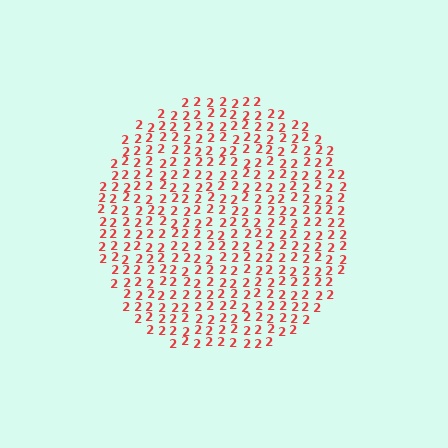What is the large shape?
The large shape is a circle.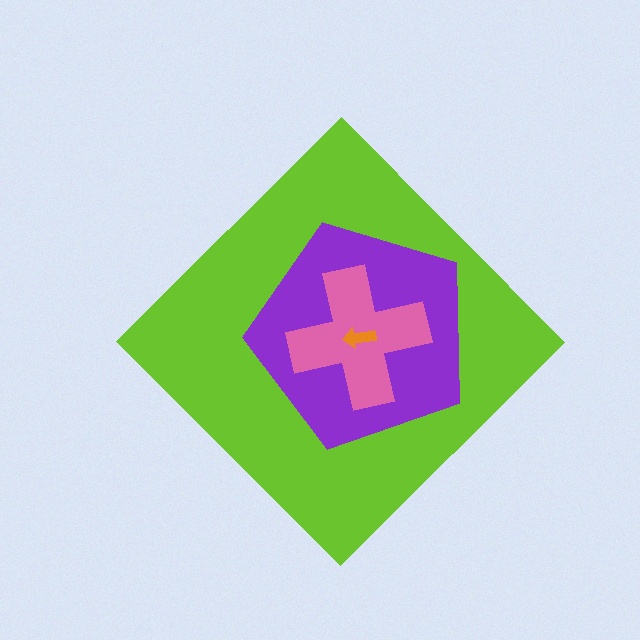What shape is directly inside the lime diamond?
The purple pentagon.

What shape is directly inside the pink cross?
The orange arrow.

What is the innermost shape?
The orange arrow.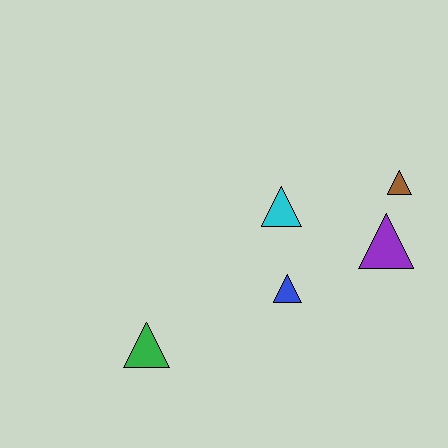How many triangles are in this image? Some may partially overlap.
There are 5 triangles.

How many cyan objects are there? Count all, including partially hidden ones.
There is 1 cyan object.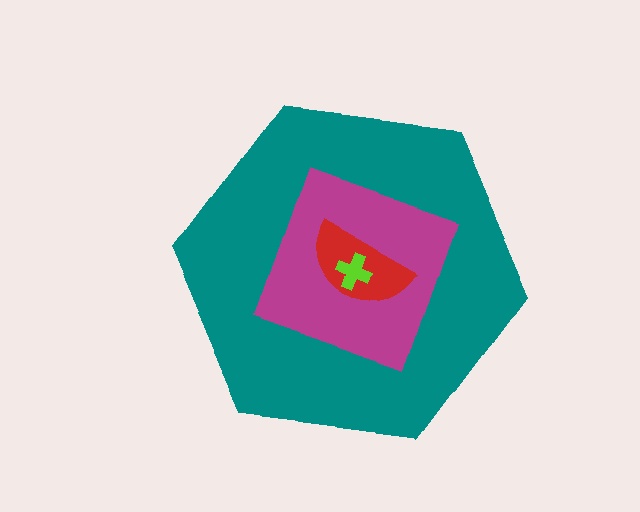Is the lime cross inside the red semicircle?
Yes.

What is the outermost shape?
The teal hexagon.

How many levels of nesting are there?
4.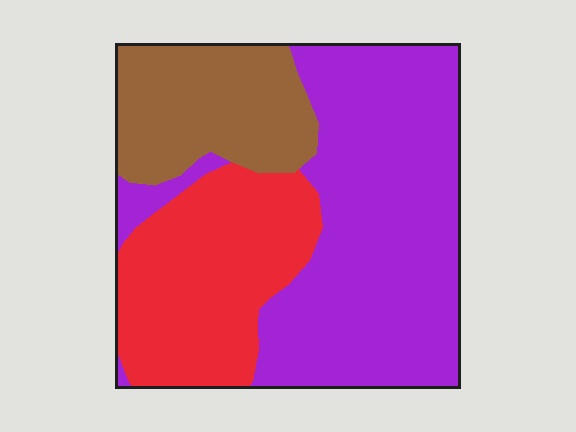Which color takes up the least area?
Brown, at roughly 20%.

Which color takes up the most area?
Purple, at roughly 50%.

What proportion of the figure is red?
Red covers around 30% of the figure.